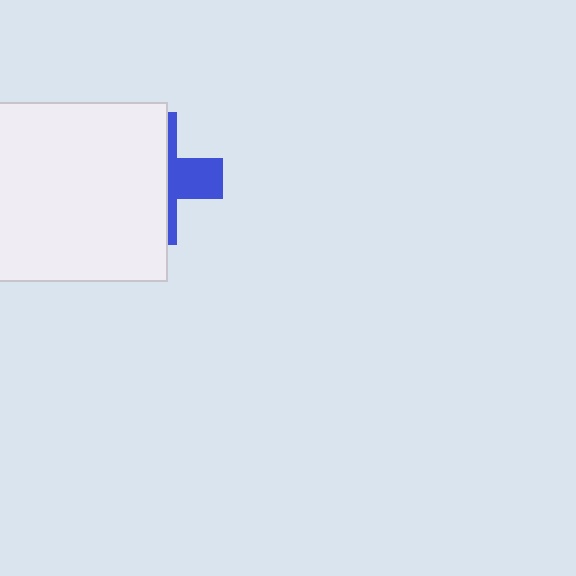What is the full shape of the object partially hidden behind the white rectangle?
The partially hidden object is a blue cross.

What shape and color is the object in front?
The object in front is a white rectangle.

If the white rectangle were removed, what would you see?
You would see the complete blue cross.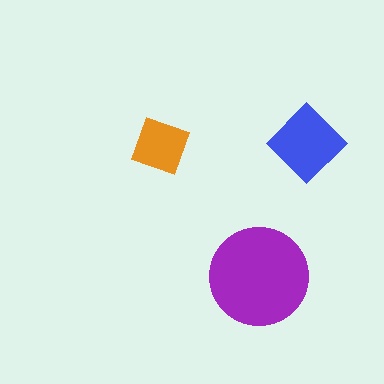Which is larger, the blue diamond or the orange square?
The blue diamond.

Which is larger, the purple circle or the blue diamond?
The purple circle.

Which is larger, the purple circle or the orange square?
The purple circle.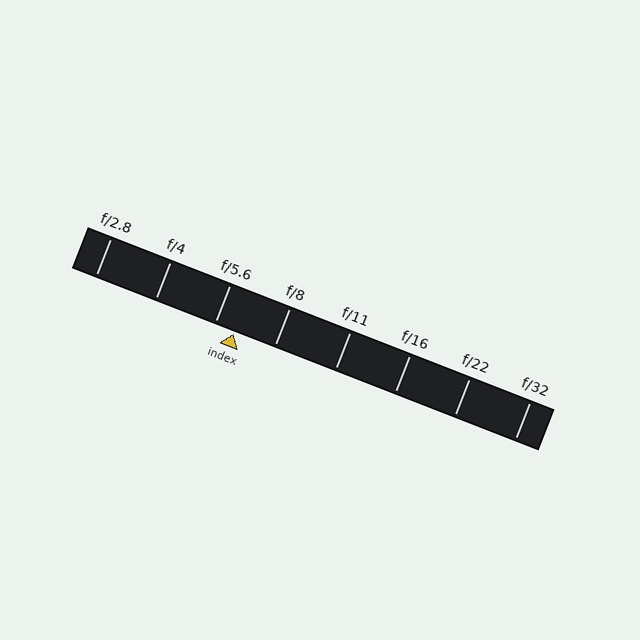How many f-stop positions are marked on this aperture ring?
There are 8 f-stop positions marked.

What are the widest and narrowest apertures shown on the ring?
The widest aperture shown is f/2.8 and the narrowest is f/32.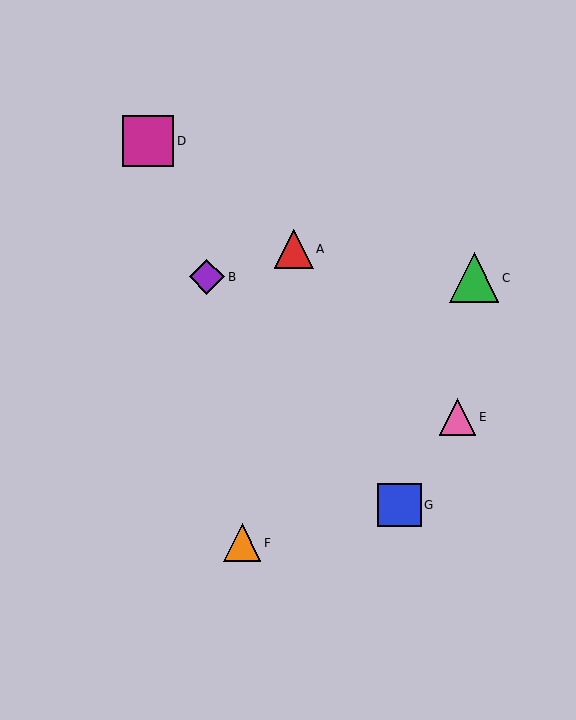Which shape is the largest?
The magenta square (labeled D) is the largest.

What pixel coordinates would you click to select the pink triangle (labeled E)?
Click at (458, 417) to select the pink triangle E.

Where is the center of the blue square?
The center of the blue square is at (400, 505).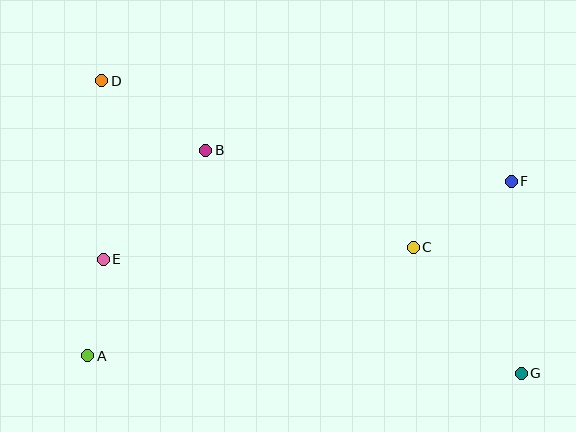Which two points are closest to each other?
Points A and E are closest to each other.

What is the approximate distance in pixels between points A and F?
The distance between A and F is approximately 458 pixels.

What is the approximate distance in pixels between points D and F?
The distance between D and F is approximately 422 pixels.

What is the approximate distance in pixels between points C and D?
The distance between C and D is approximately 353 pixels.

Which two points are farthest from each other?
Points D and G are farthest from each other.